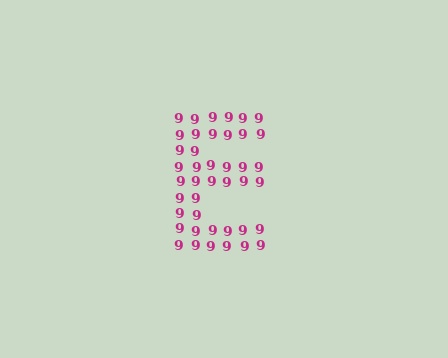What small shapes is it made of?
It is made of small digit 9's.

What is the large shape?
The large shape is the letter E.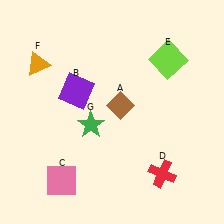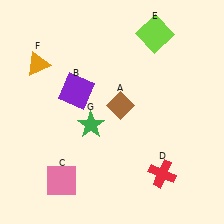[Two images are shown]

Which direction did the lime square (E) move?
The lime square (E) moved up.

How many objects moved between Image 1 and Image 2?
1 object moved between the two images.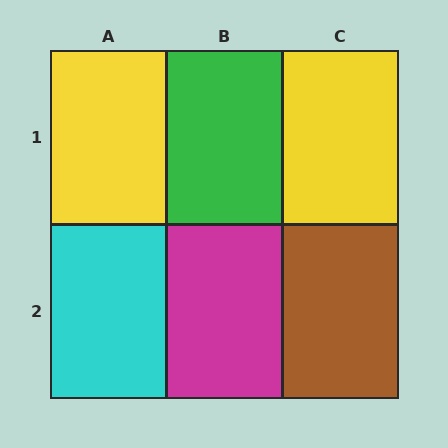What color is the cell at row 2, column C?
Brown.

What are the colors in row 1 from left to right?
Yellow, green, yellow.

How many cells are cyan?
1 cell is cyan.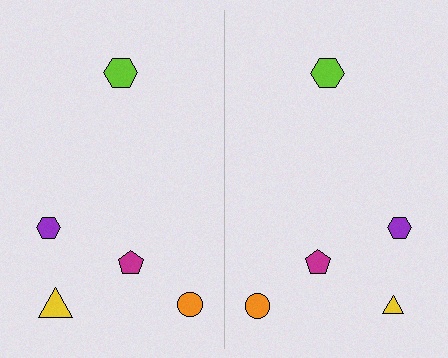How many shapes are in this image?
There are 10 shapes in this image.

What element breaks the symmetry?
The yellow triangle on the right side has a different size than its mirror counterpart.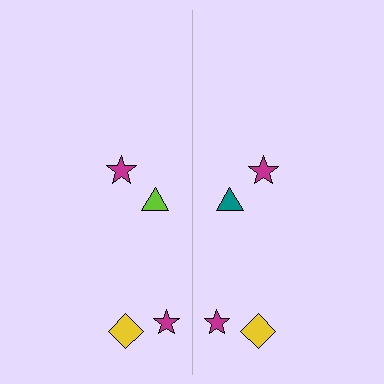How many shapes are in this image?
There are 8 shapes in this image.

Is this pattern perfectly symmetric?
No, the pattern is not perfectly symmetric. The teal triangle on the right side breaks the symmetry — its mirror counterpart is lime.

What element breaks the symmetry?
The teal triangle on the right side breaks the symmetry — its mirror counterpart is lime.